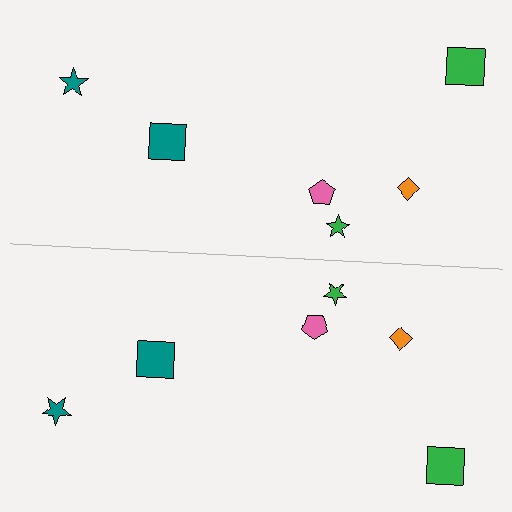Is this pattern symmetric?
Yes, this pattern has bilateral (reflection) symmetry.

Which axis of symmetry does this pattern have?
The pattern has a horizontal axis of symmetry running through the center of the image.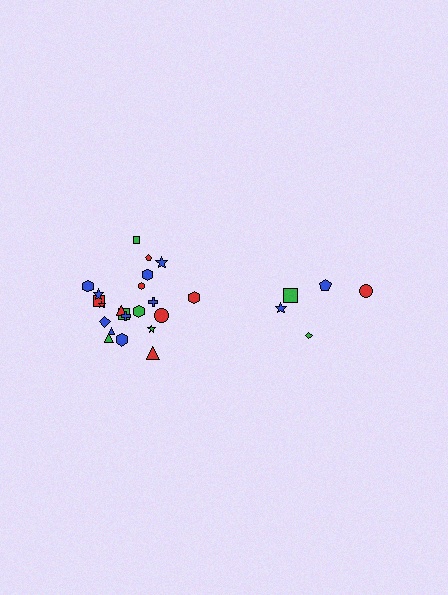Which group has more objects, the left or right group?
The left group.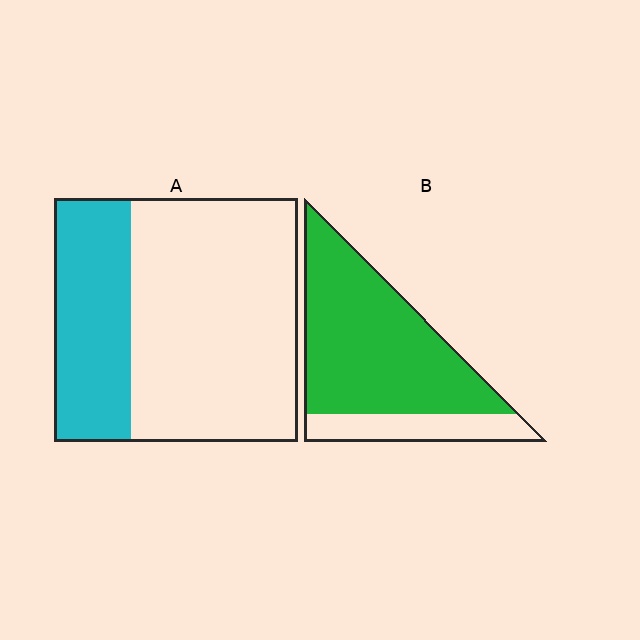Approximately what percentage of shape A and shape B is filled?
A is approximately 30% and B is approximately 80%.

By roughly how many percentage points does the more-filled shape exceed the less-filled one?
By roughly 45 percentage points (B over A).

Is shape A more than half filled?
No.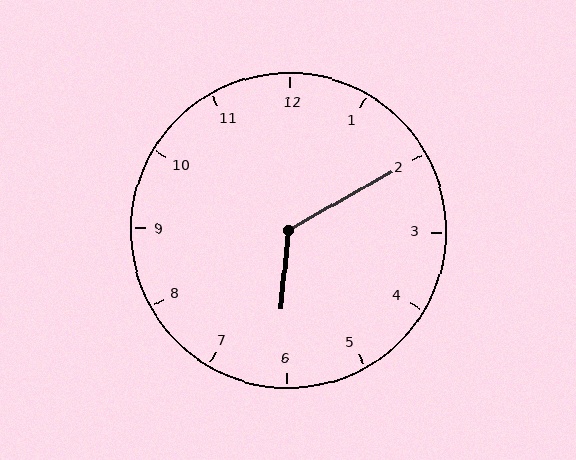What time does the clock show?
6:10.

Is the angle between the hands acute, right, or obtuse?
It is obtuse.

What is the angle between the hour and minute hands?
Approximately 125 degrees.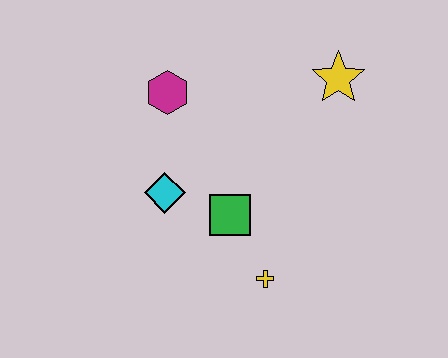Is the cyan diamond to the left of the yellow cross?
Yes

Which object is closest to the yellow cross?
The green square is closest to the yellow cross.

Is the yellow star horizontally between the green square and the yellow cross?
No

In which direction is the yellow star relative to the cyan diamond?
The yellow star is to the right of the cyan diamond.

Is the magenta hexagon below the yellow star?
Yes